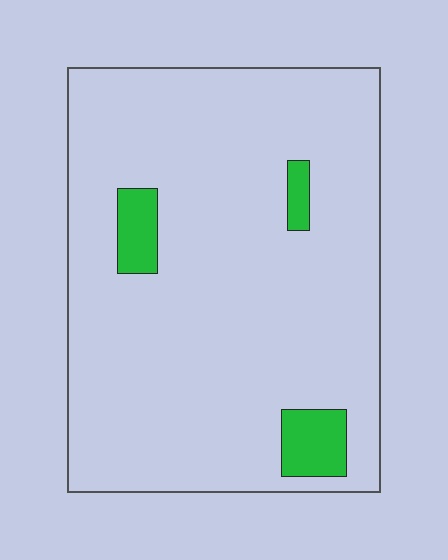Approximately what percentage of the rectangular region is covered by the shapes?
Approximately 5%.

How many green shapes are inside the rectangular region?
3.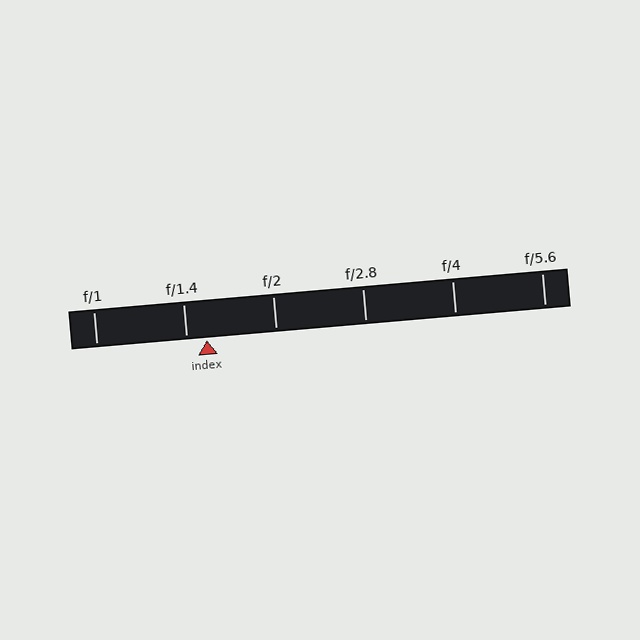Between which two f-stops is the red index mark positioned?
The index mark is between f/1.4 and f/2.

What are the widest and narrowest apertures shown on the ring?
The widest aperture shown is f/1 and the narrowest is f/5.6.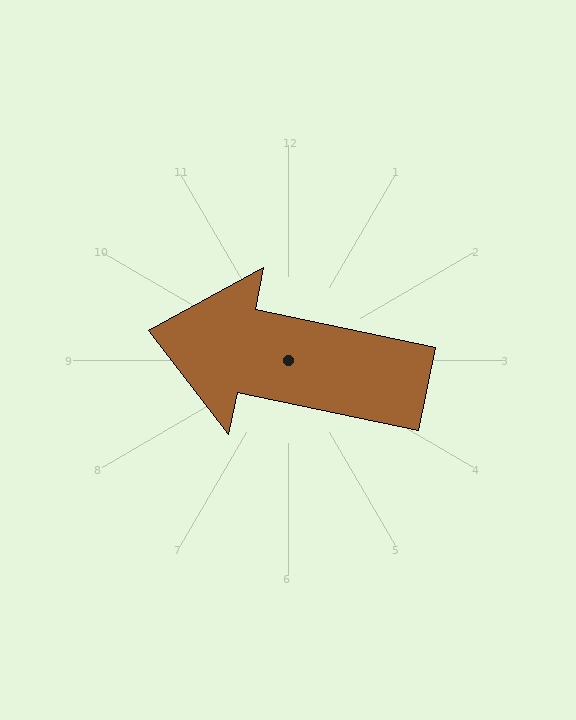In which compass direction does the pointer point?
West.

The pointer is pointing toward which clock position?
Roughly 9 o'clock.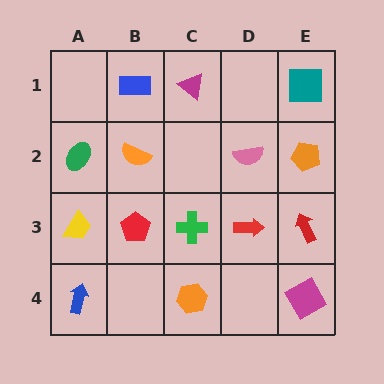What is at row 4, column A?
A blue arrow.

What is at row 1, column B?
A blue rectangle.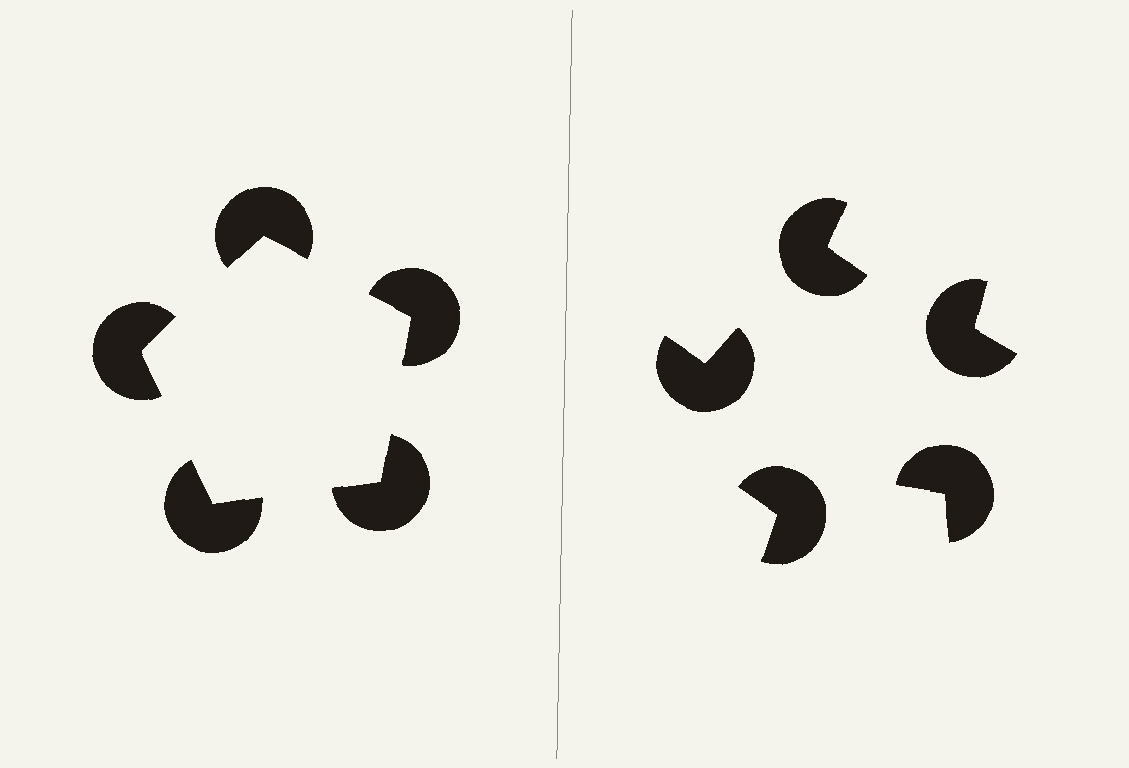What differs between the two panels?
The pac-man discs are positioned identically on both sides; only the wedge orientations differ. On the left they align to a pentagon; on the right they are misaligned.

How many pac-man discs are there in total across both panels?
10 — 5 on each side.